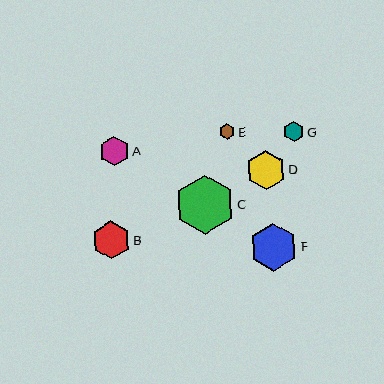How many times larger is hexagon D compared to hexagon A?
Hexagon D is approximately 1.3 times the size of hexagon A.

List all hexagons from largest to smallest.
From largest to smallest: C, F, D, B, A, G, E.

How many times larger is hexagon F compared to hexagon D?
Hexagon F is approximately 1.2 times the size of hexagon D.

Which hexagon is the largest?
Hexagon C is the largest with a size of approximately 59 pixels.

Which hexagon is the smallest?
Hexagon E is the smallest with a size of approximately 15 pixels.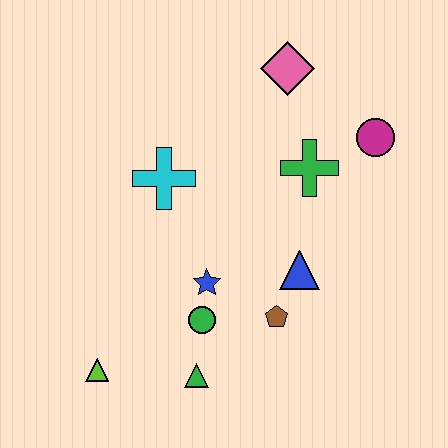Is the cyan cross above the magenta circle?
No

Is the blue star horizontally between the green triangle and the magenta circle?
Yes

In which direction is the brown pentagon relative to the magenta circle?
The brown pentagon is below the magenta circle.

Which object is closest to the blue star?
The green circle is closest to the blue star.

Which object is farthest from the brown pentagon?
The pink diamond is farthest from the brown pentagon.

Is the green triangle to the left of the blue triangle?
Yes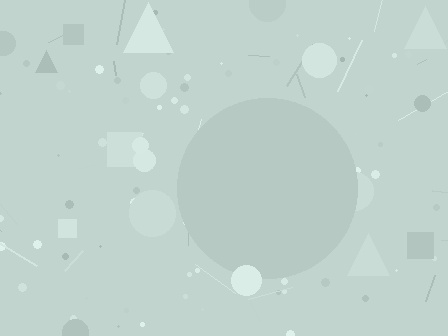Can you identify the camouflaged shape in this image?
The camouflaged shape is a circle.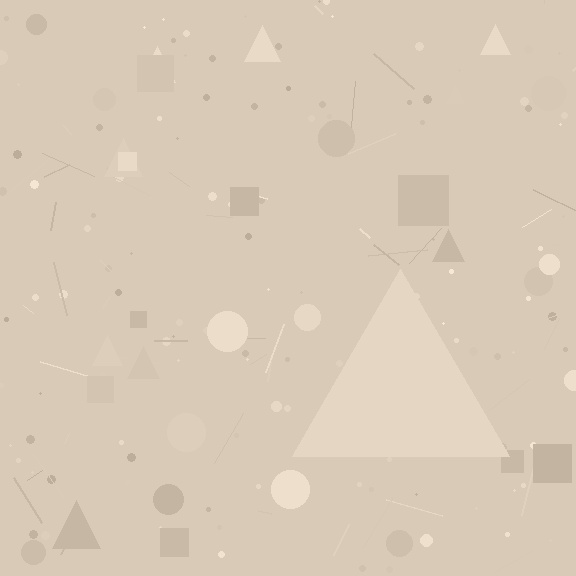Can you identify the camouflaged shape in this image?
The camouflaged shape is a triangle.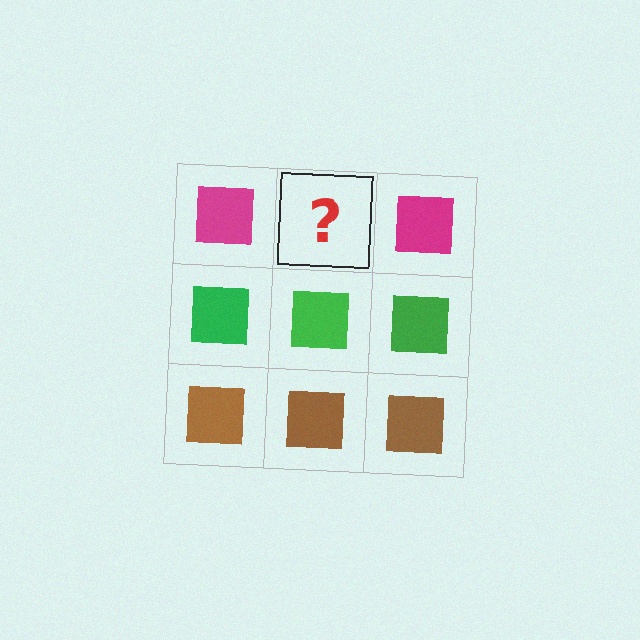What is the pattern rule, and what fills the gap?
The rule is that each row has a consistent color. The gap should be filled with a magenta square.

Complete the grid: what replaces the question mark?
The question mark should be replaced with a magenta square.